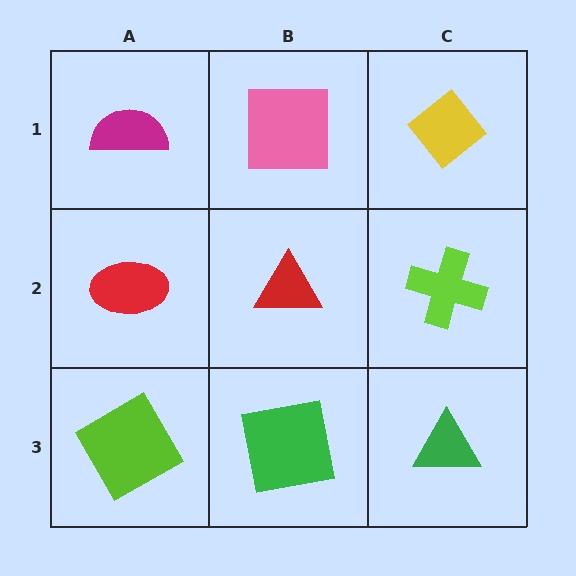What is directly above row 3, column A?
A red ellipse.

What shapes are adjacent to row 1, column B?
A red triangle (row 2, column B), a magenta semicircle (row 1, column A), a yellow diamond (row 1, column C).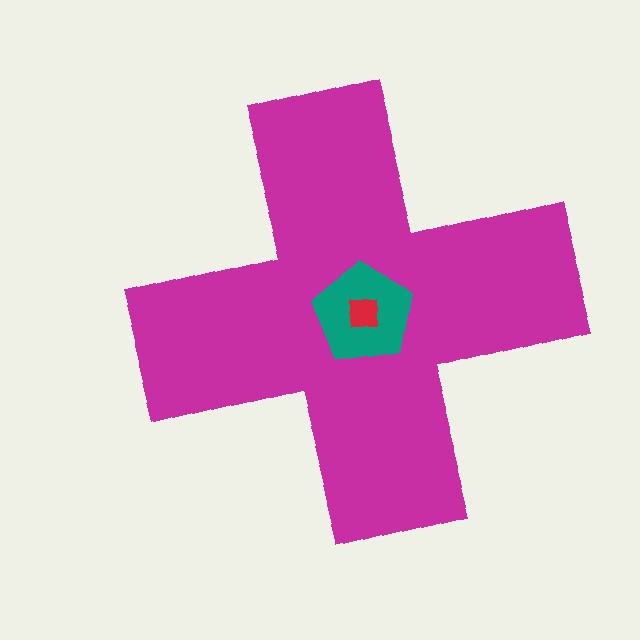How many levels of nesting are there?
3.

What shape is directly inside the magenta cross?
The teal pentagon.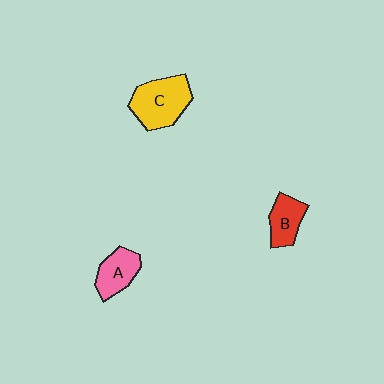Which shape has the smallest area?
Shape B (red).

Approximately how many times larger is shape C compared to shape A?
Approximately 1.6 times.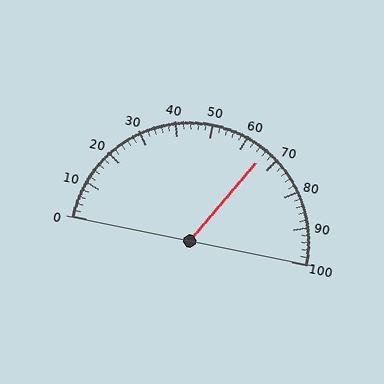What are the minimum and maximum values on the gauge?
The gauge ranges from 0 to 100.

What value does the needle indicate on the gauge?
The needle indicates approximately 66.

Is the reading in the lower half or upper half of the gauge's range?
The reading is in the upper half of the range (0 to 100).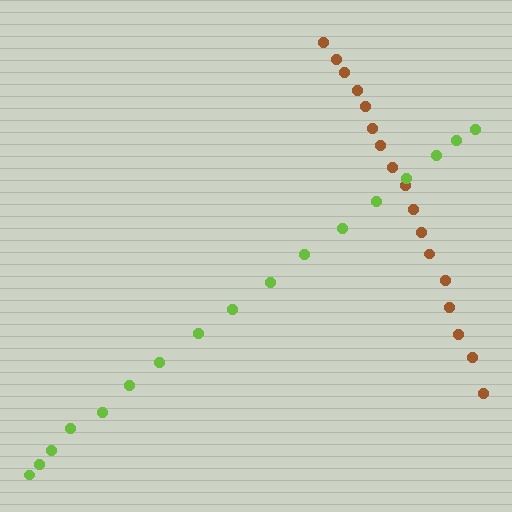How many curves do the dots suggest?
There are 2 distinct paths.